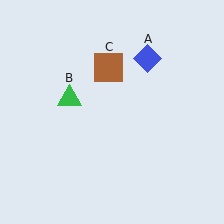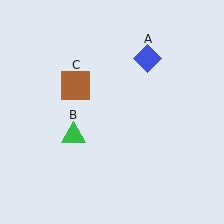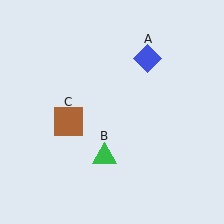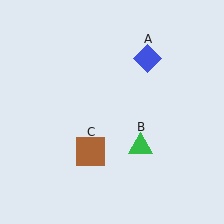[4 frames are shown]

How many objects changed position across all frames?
2 objects changed position: green triangle (object B), brown square (object C).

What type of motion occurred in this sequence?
The green triangle (object B), brown square (object C) rotated counterclockwise around the center of the scene.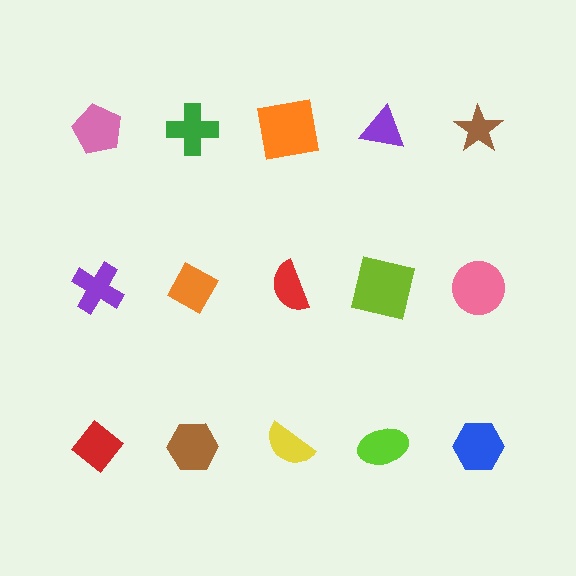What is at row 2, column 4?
A lime square.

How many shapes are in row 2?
5 shapes.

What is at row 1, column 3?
An orange square.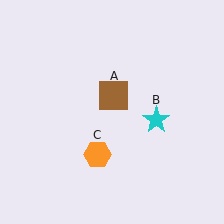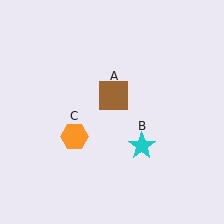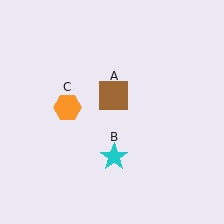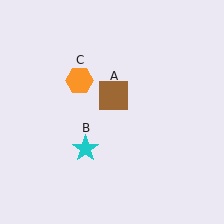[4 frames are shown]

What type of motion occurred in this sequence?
The cyan star (object B), orange hexagon (object C) rotated clockwise around the center of the scene.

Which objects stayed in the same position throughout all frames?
Brown square (object A) remained stationary.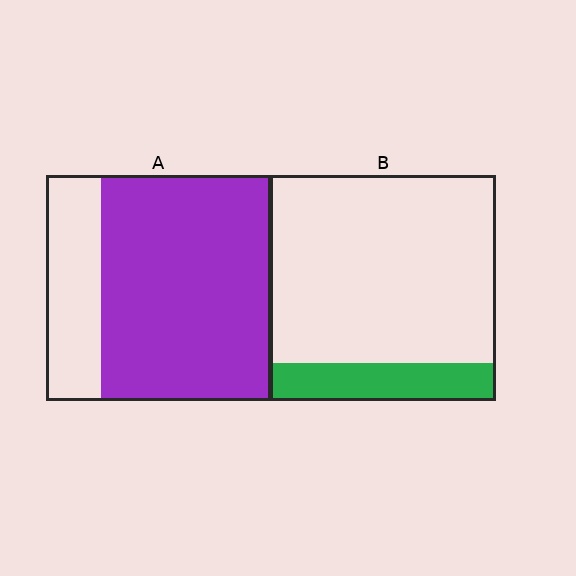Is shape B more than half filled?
No.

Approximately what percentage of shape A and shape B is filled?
A is approximately 75% and B is approximately 15%.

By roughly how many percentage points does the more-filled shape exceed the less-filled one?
By roughly 60 percentage points (A over B).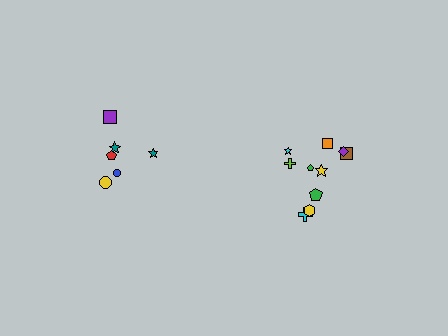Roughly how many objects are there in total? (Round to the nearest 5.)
Roughly 15 objects in total.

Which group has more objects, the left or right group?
The right group.